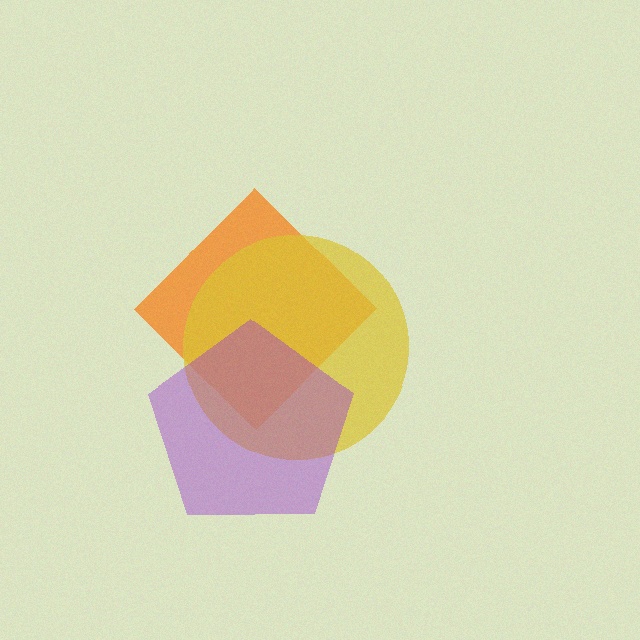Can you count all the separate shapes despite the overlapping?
Yes, there are 3 separate shapes.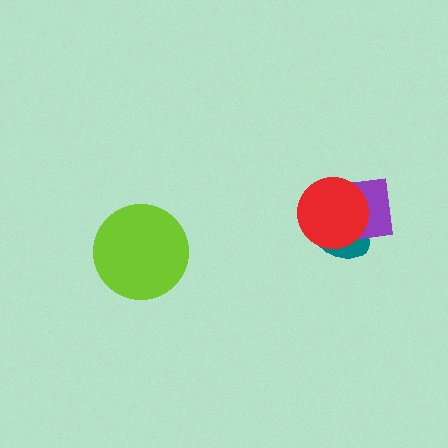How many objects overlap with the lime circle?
0 objects overlap with the lime circle.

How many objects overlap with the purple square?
2 objects overlap with the purple square.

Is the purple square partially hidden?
Yes, it is partially covered by another shape.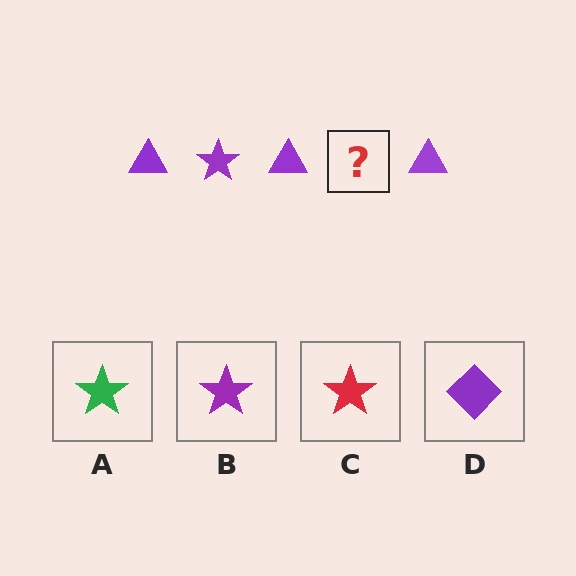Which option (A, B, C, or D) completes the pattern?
B.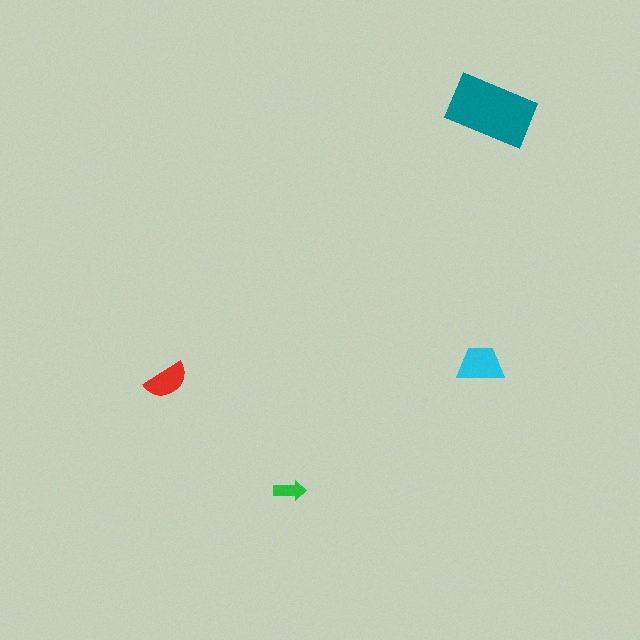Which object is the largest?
The teal rectangle.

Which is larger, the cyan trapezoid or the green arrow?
The cyan trapezoid.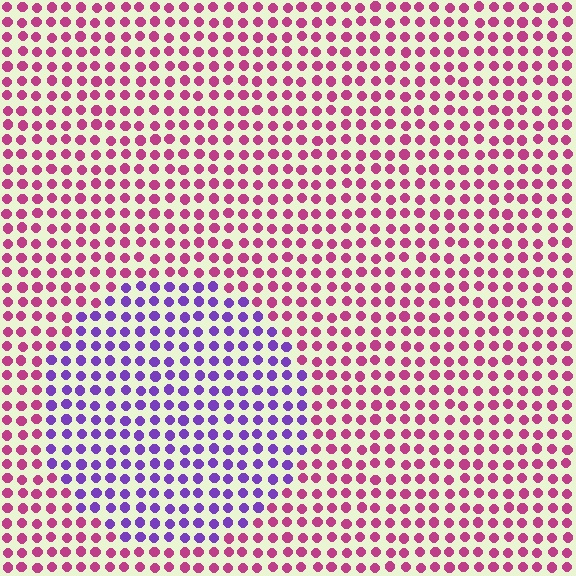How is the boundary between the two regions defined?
The boundary is defined purely by a slight shift in hue (about 58 degrees). Spacing, size, and orientation are identical on both sides.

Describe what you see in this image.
The image is filled with small magenta elements in a uniform arrangement. A circle-shaped region is visible where the elements are tinted to a slightly different hue, forming a subtle color boundary.